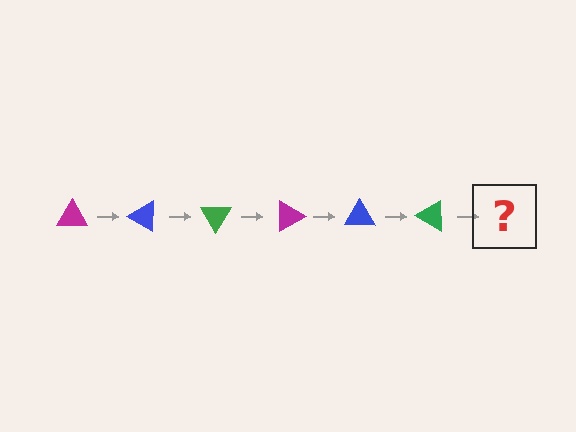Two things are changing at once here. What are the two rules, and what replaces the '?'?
The two rules are that it rotates 30 degrees each step and the color cycles through magenta, blue, and green. The '?' should be a magenta triangle, rotated 180 degrees from the start.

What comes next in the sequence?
The next element should be a magenta triangle, rotated 180 degrees from the start.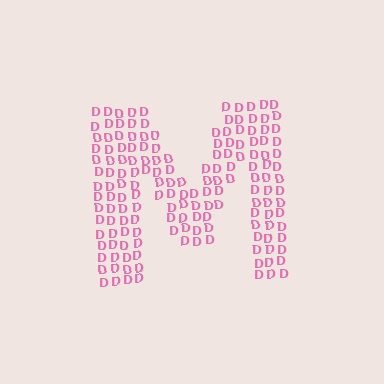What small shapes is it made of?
It is made of small letter D's.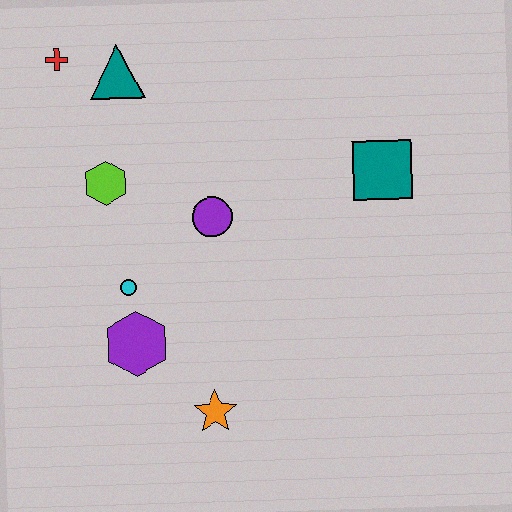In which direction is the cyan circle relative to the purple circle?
The cyan circle is to the left of the purple circle.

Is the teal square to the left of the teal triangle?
No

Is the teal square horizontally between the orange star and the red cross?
No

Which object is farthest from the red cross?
The orange star is farthest from the red cross.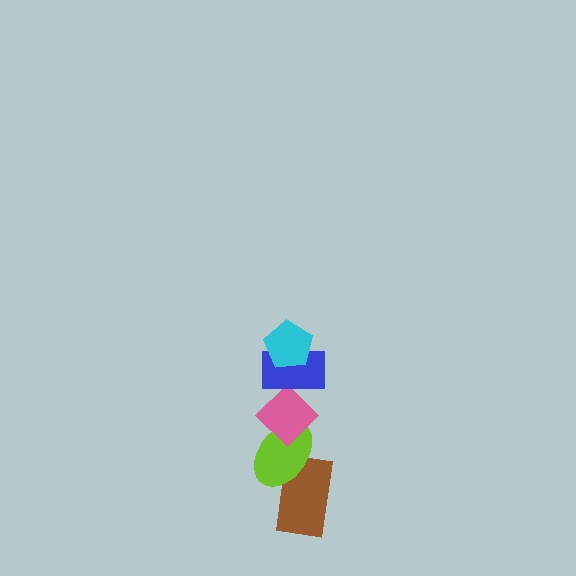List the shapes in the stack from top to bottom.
From top to bottom: the cyan pentagon, the blue rectangle, the pink diamond, the lime ellipse, the brown rectangle.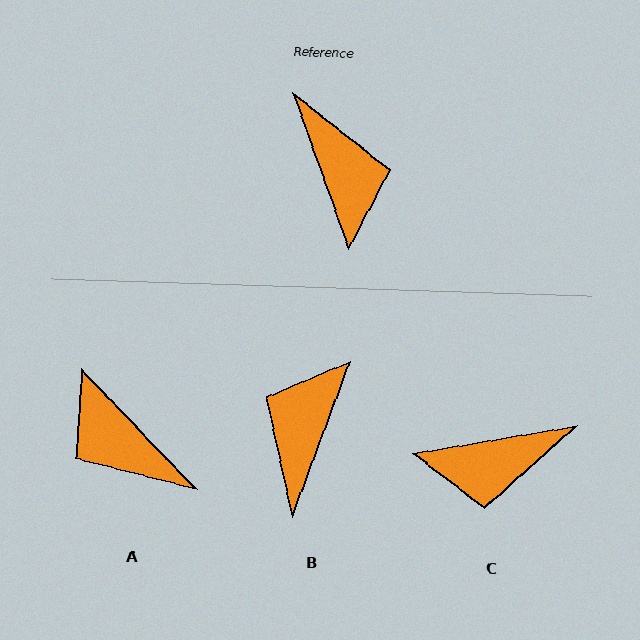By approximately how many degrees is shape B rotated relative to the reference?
Approximately 140 degrees counter-clockwise.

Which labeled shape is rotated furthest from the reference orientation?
A, about 156 degrees away.